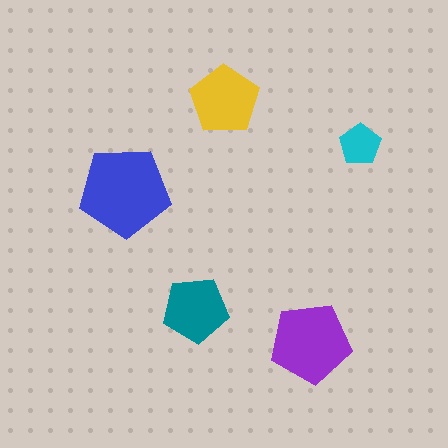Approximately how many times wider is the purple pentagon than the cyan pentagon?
About 2 times wider.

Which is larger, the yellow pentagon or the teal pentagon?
The yellow one.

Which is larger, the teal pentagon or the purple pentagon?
The purple one.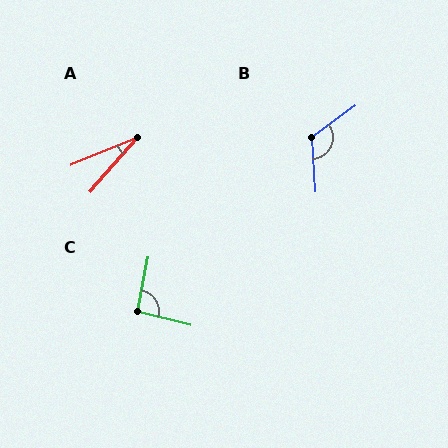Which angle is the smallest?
A, at approximately 27 degrees.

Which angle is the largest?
B, at approximately 122 degrees.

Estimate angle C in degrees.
Approximately 93 degrees.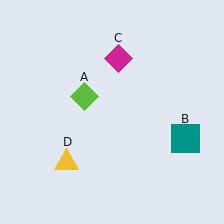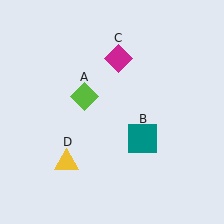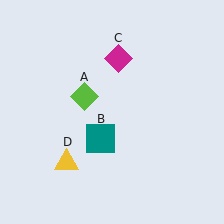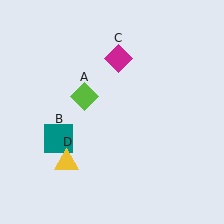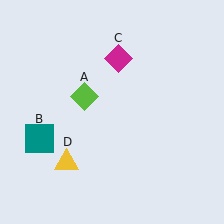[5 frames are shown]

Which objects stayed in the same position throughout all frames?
Lime diamond (object A) and magenta diamond (object C) and yellow triangle (object D) remained stationary.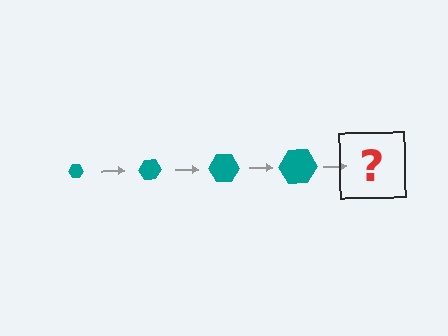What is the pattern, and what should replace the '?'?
The pattern is that the hexagon gets progressively larger each step. The '?' should be a teal hexagon, larger than the previous one.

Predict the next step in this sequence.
The next step is a teal hexagon, larger than the previous one.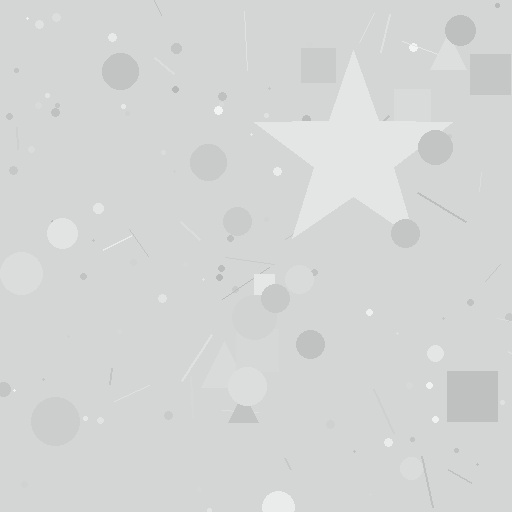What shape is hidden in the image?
A star is hidden in the image.